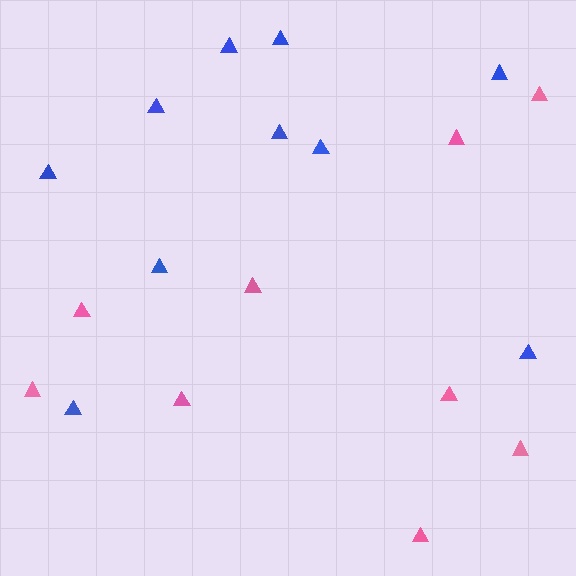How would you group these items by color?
There are 2 groups: one group of blue triangles (10) and one group of pink triangles (9).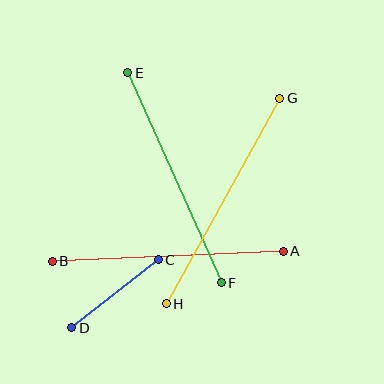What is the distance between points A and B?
The distance is approximately 231 pixels.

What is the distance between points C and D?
The distance is approximately 110 pixels.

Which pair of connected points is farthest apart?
Points G and H are farthest apart.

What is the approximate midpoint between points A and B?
The midpoint is at approximately (168, 256) pixels.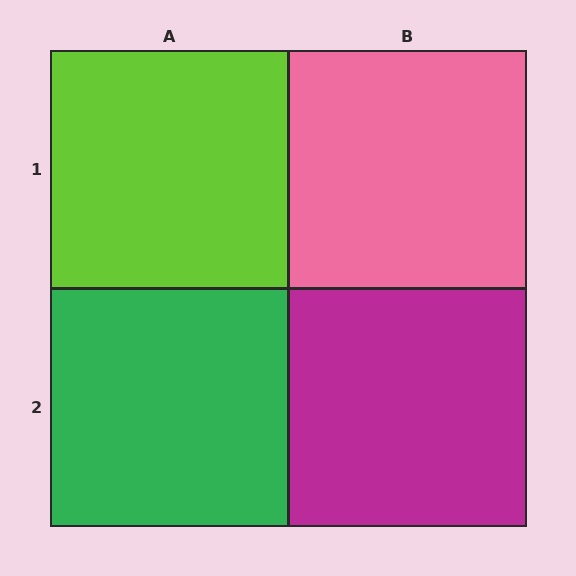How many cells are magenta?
1 cell is magenta.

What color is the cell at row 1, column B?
Pink.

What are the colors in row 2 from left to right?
Green, magenta.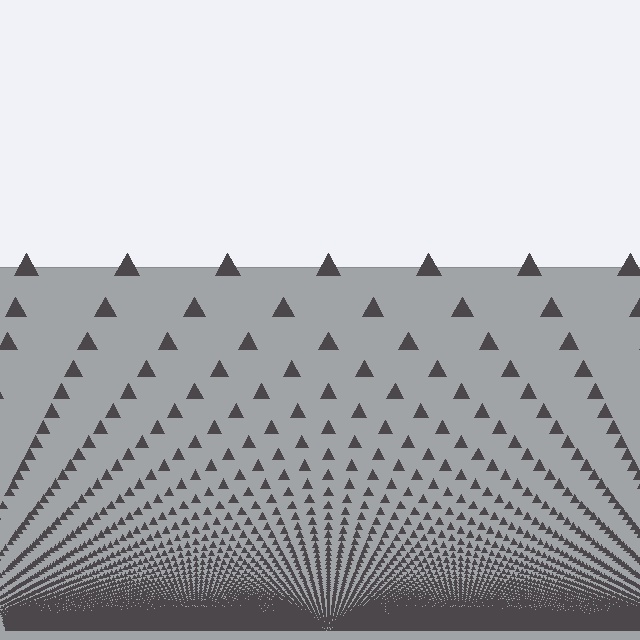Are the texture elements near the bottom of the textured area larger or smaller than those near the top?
Smaller. The gradient is inverted — elements near the bottom are smaller and denser.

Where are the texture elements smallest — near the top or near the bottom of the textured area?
Near the bottom.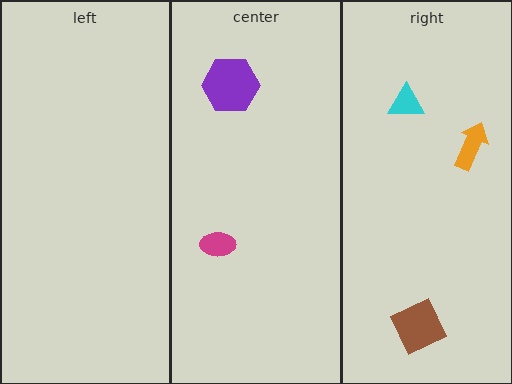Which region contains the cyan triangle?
The right region.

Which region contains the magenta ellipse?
The center region.